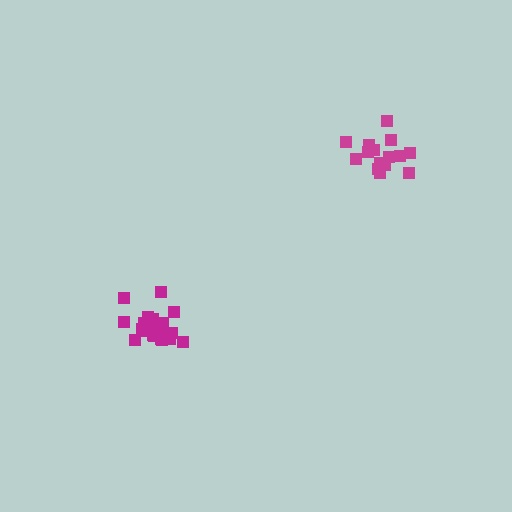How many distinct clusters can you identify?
There are 2 distinct clusters.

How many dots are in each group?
Group 1: 15 dots, Group 2: 21 dots (36 total).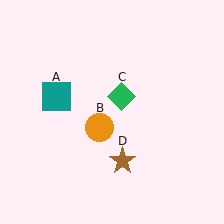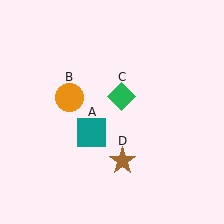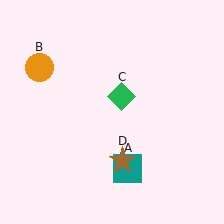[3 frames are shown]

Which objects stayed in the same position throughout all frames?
Green diamond (object C) and brown star (object D) remained stationary.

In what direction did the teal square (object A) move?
The teal square (object A) moved down and to the right.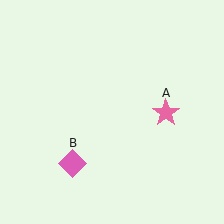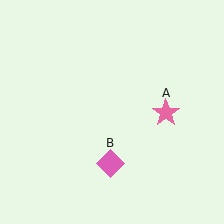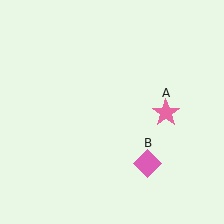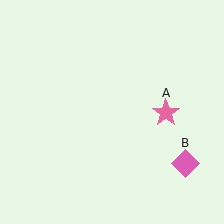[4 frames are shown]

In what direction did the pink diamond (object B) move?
The pink diamond (object B) moved right.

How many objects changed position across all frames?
1 object changed position: pink diamond (object B).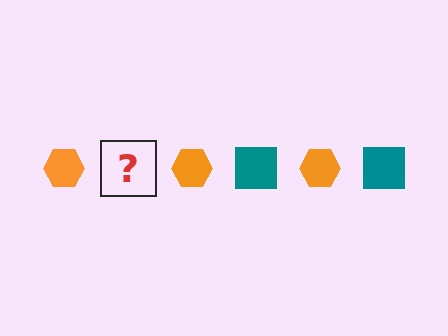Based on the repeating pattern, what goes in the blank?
The blank should be a teal square.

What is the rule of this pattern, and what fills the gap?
The rule is that the pattern alternates between orange hexagon and teal square. The gap should be filled with a teal square.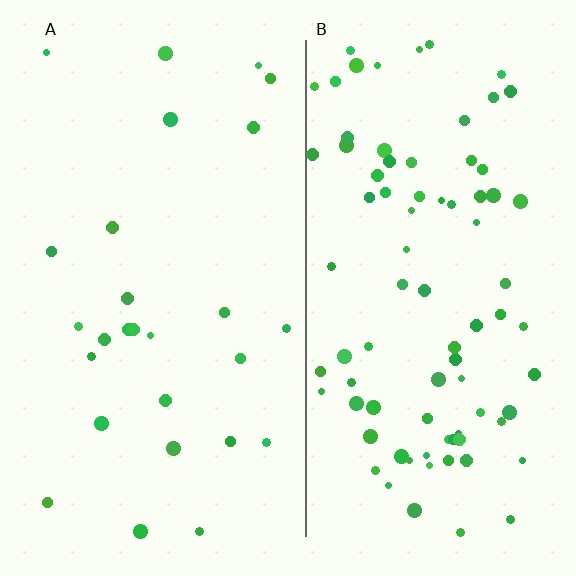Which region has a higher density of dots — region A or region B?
B (the right).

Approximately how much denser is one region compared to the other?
Approximately 3.2× — region B over region A.